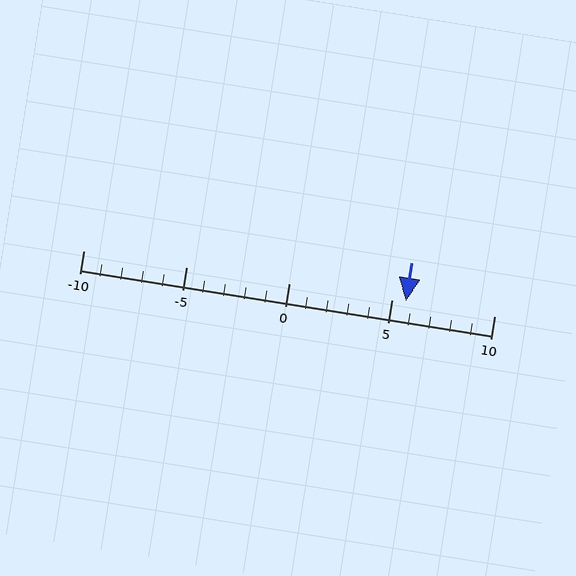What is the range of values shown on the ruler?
The ruler shows values from -10 to 10.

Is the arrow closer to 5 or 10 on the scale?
The arrow is closer to 5.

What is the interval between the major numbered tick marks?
The major tick marks are spaced 5 units apart.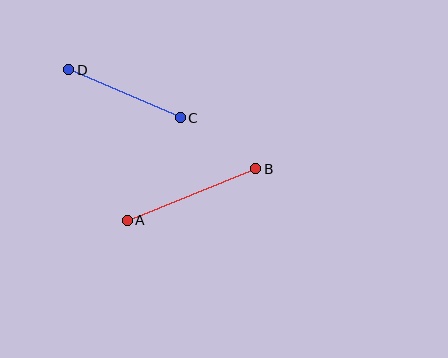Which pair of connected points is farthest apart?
Points A and B are farthest apart.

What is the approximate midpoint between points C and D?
The midpoint is at approximately (125, 94) pixels.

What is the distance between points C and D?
The distance is approximately 122 pixels.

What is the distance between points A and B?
The distance is approximately 138 pixels.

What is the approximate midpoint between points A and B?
The midpoint is at approximately (192, 195) pixels.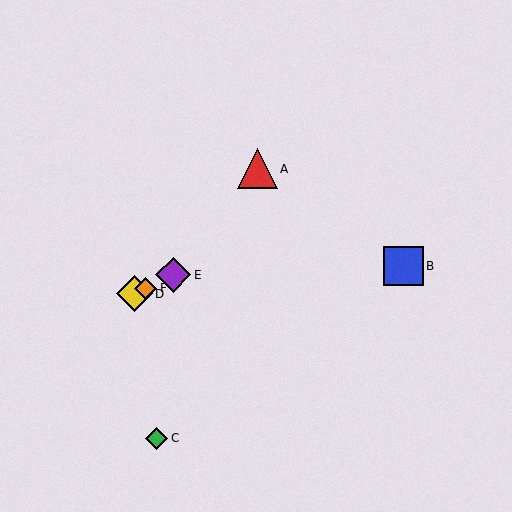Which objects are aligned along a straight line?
Objects D, E, F are aligned along a straight line.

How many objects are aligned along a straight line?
3 objects (D, E, F) are aligned along a straight line.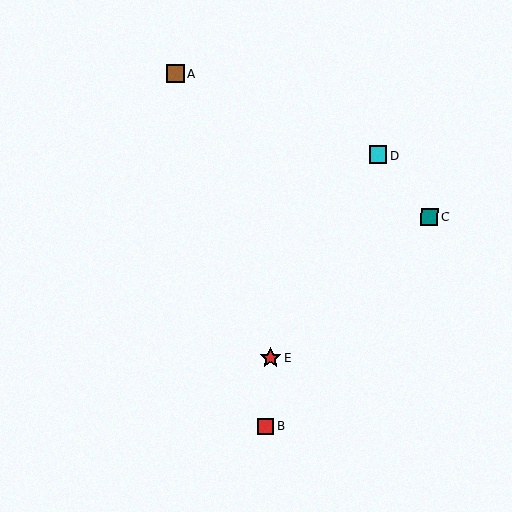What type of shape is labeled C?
Shape C is a teal square.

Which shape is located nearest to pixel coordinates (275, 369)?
The red star (labeled E) at (270, 358) is nearest to that location.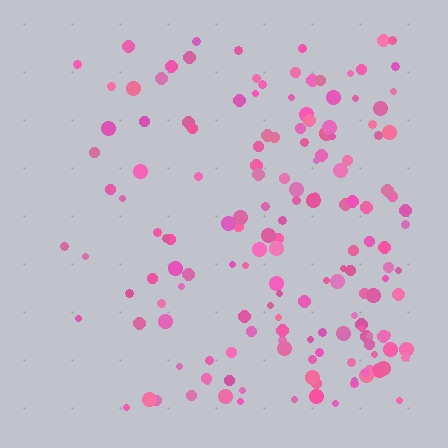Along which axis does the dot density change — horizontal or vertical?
Horizontal.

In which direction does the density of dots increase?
From left to right, with the right side densest.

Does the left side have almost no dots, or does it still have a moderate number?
Still a moderate number, just noticeably fewer than the right.